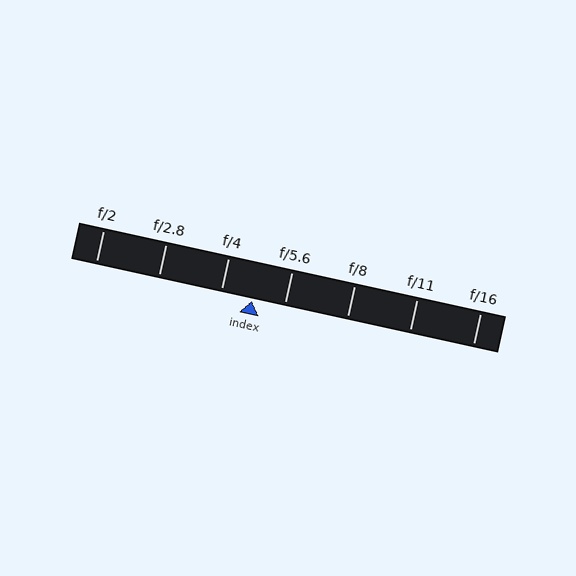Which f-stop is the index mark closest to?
The index mark is closest to f/5.6.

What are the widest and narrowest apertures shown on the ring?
The widest aperture shown is f/2 and the narrowest is f/16.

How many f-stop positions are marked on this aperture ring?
There are 7 f-stop positions marked.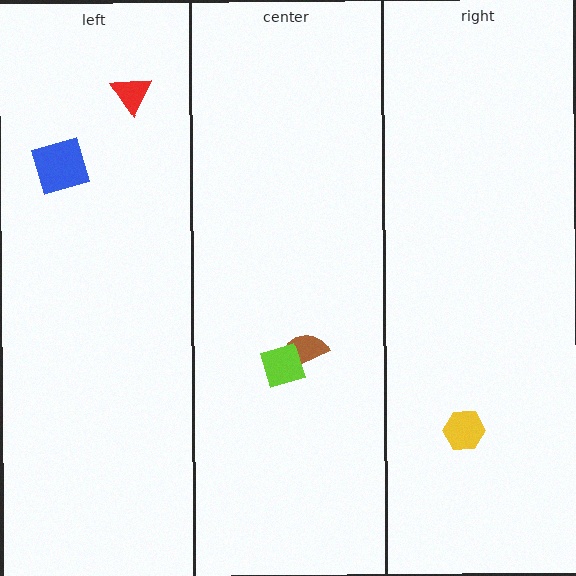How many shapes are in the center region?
2.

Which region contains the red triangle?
The left region.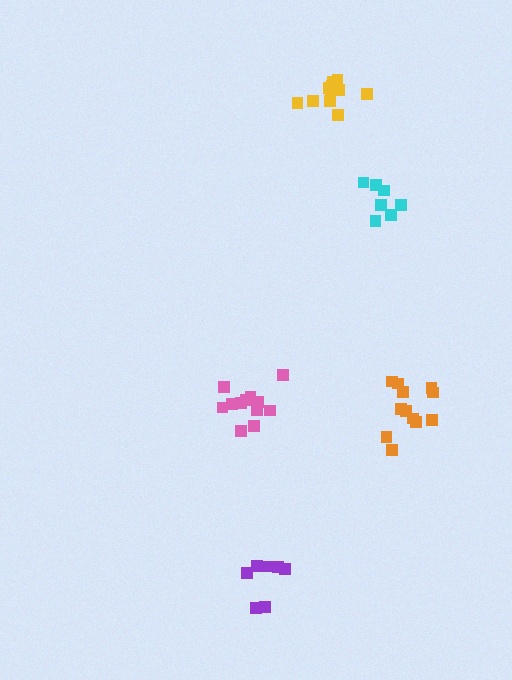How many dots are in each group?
Group 1: 7 dots, Group 2: 12 dots, Group 3: 7 dots, Group 4: 12 dots, Group 5: 11 dots (49 total).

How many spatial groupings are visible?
There are 5 spatial groupings.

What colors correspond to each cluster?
The clusters are colored: purple, pink, cyan, orange, yellow.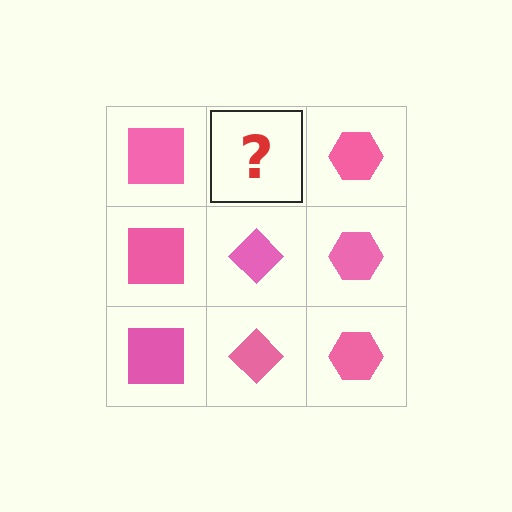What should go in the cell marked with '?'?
The missing cell should contain a pink diamond.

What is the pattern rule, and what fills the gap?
The rule is that each column has a consistent shape. The gap should be filled with a pink diamond.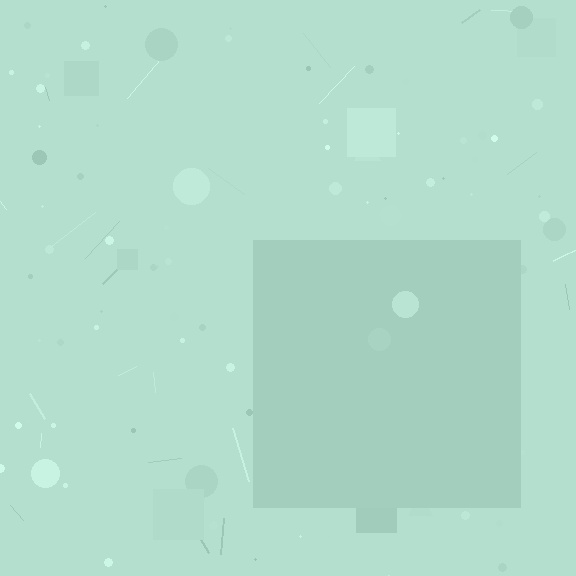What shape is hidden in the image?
A square is hidden in the image.